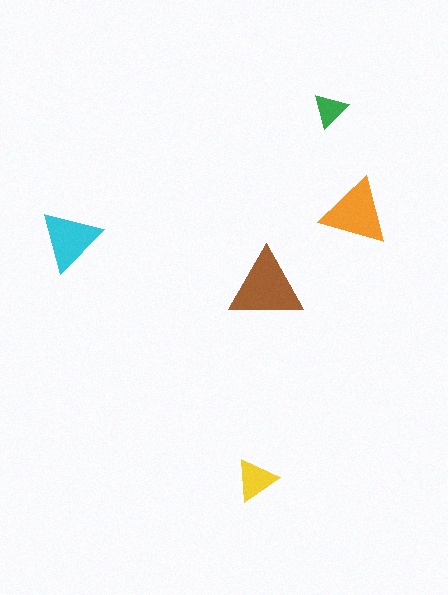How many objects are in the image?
There are 5 objects in the image.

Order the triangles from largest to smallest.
the brown one, the orange one, the cyan one, the yellow one, the green one.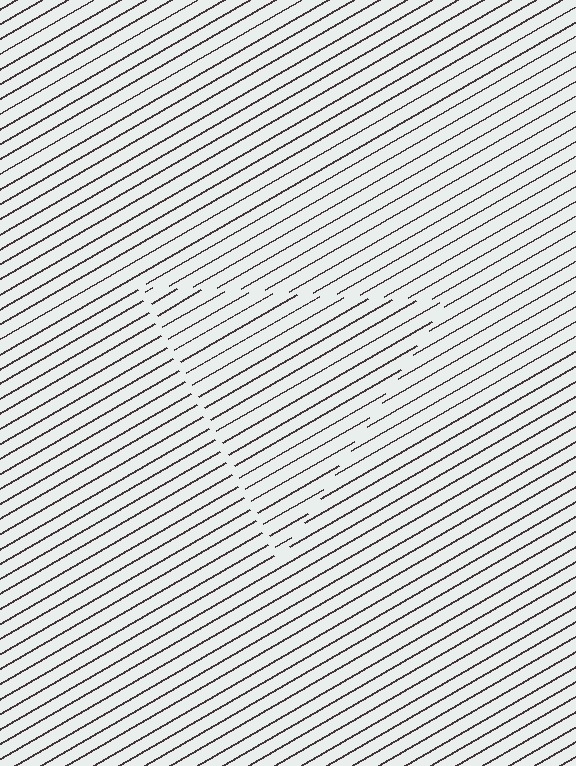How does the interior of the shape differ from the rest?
The interior of the shape contains the same grating, shifted by half a period — the contour is defined by the phase discontinuity where line-ends from the inner and outer gratings abut.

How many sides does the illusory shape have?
3 sides — the line-ends trace a triangle.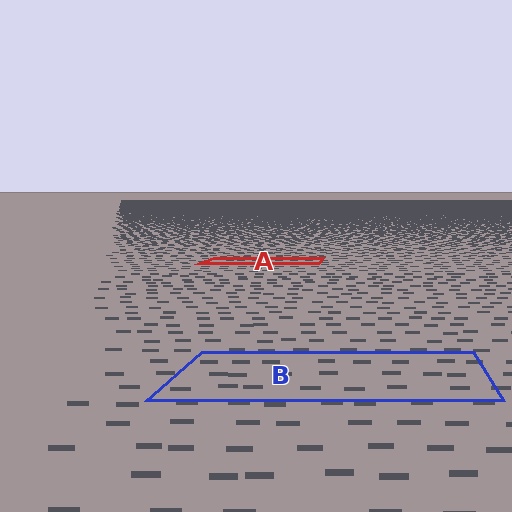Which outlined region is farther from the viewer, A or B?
Region A is farther from the viewer — the texture elements inside it appear smaller and more densely packed.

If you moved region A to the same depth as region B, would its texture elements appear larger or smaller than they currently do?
They would appear larger. At a closer depth, the same texture elements are projected at a bigger on-screen size.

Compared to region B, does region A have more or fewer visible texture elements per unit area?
Region A has more texture elements per unit area — they are packed more densely because it is farther away.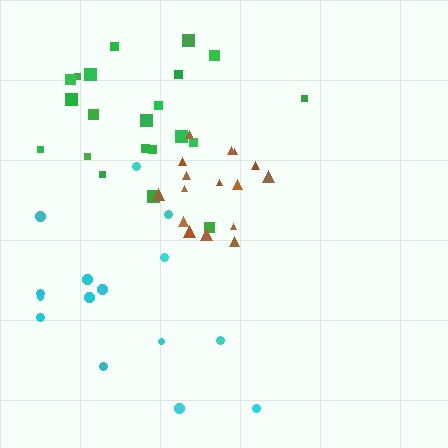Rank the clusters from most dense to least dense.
brown, green, cyan.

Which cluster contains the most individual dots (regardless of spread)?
Green (21).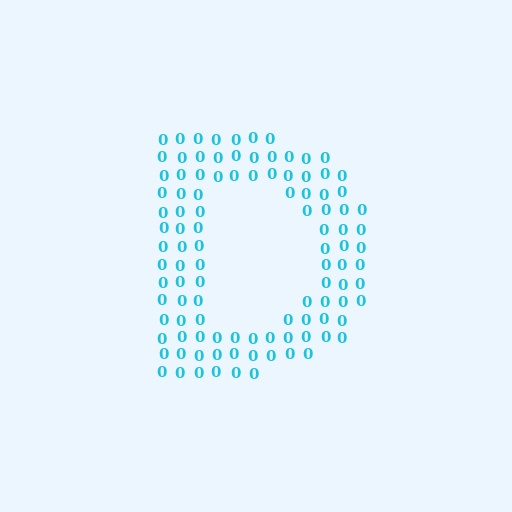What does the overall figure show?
The overall figure shows the letter D.